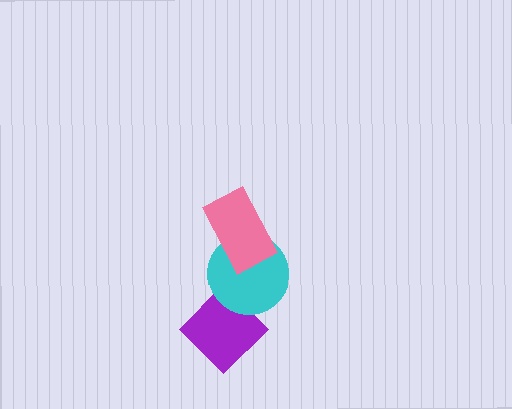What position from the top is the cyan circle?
The cyan circle is 2nd from the top.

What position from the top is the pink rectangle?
The pink rectangle is 1st from the top.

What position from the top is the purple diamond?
The purple diamond is 3rd from the top.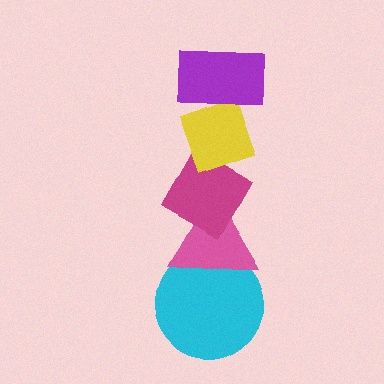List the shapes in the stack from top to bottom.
From top to bottom: the purple rectangle, the yellow diamond, the magenta diamond, the pink triangle, the cyan circle.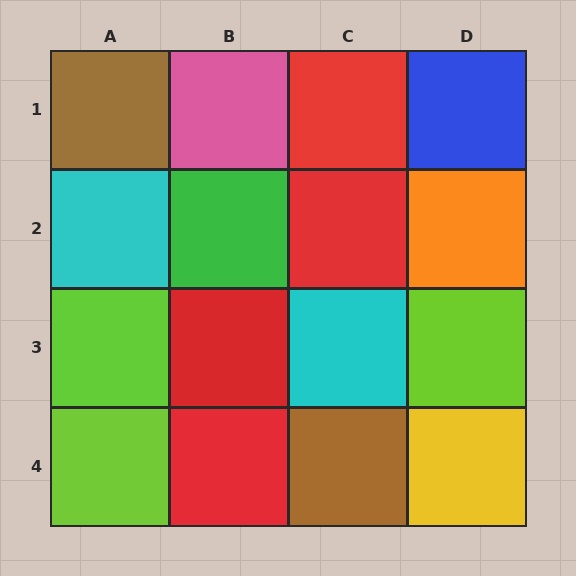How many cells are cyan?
2 cells are cyan.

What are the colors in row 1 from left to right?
Brown, pink, red, blue.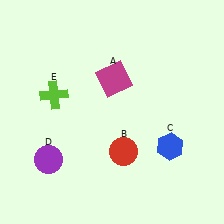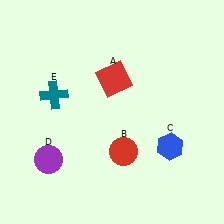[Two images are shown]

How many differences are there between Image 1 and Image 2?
There are 2 differences between the two images.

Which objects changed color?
A changed from magenta to red. E changed from lime to teal.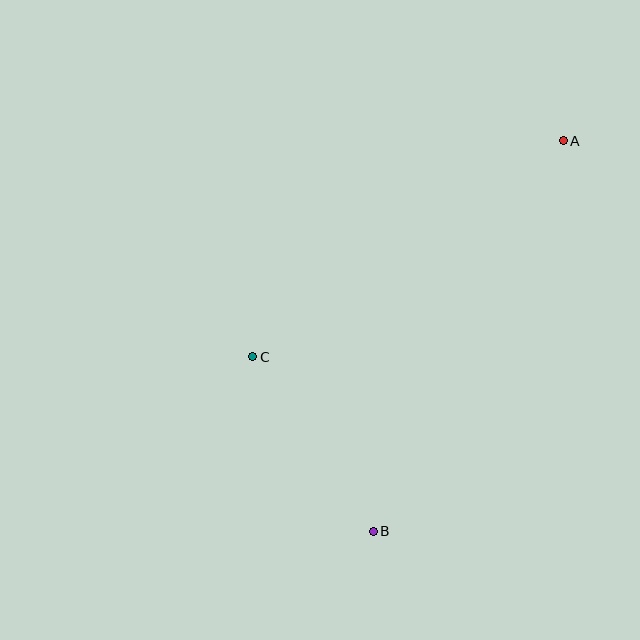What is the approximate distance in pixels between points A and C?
The distance between A and C is approximately 378 pixels.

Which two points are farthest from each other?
Points A and B are farthest from each other.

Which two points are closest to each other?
Points B and C are closest to each other.